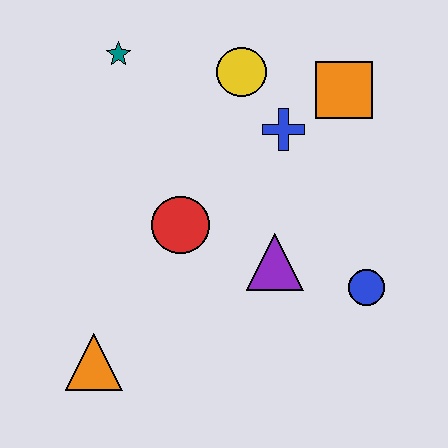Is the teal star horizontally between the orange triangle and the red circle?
Yes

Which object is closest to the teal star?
The yellow circle is closest to the teal star.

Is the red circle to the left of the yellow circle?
Yes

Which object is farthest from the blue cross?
The orange triangle is farthest from the blue cross.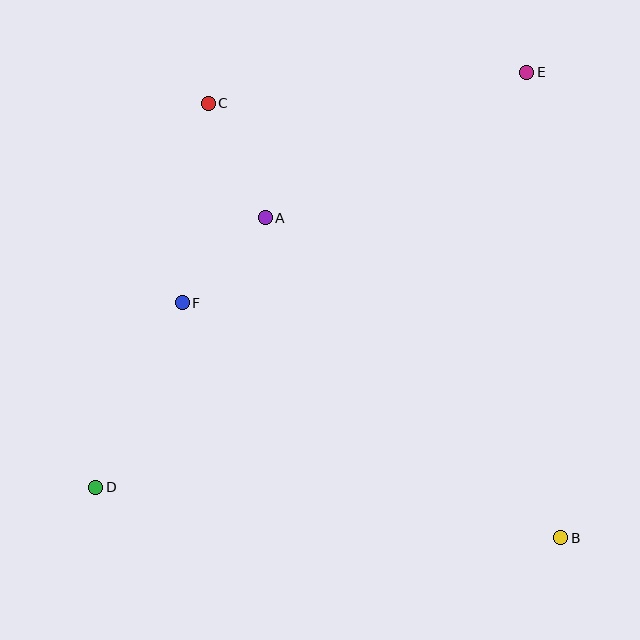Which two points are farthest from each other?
Points D and E are farthest from each other.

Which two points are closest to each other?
Points A and F are closest to each other.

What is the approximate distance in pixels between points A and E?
The distance between A and E is approximately 299 pixels.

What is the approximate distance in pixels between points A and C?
The distance between A and C is approximately 128 pixels.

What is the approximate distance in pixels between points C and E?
The distance between C and E is approximately 320 pixels.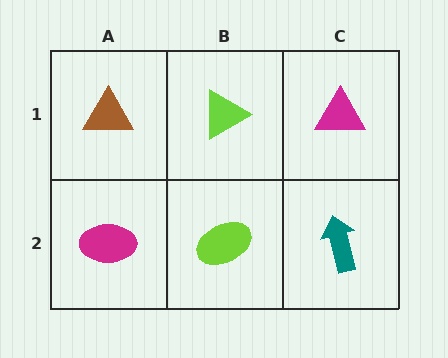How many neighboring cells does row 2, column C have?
2.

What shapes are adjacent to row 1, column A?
A magenta ellipse (row 2, column A), a lime triangle (row 1, column B).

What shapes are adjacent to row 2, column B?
A lime triangle (row 1, column B), a magenta ellipse (row 2, column A), a teal arrow (row 2, column C).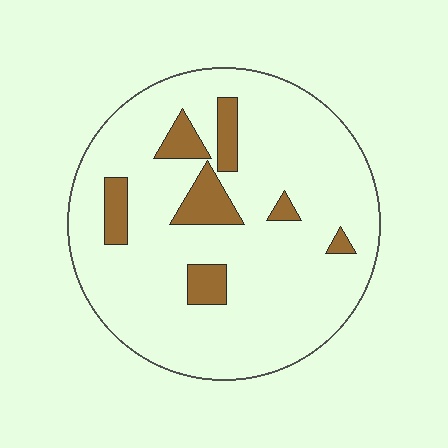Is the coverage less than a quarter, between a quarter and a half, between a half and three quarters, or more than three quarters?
Less than a quarter.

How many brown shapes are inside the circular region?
7.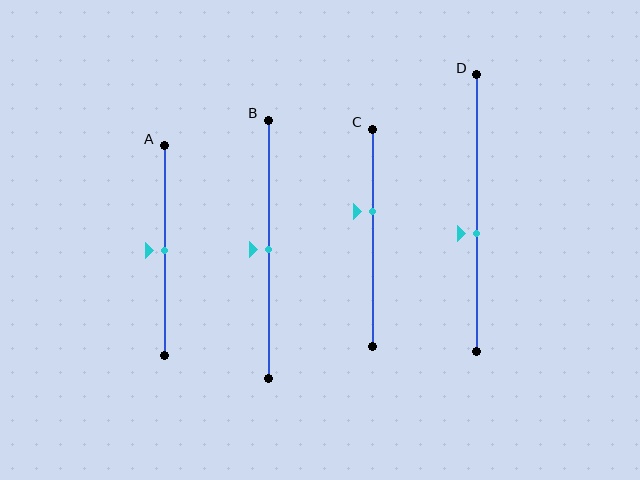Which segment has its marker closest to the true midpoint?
Segment A has its marker closest to the true midpoint.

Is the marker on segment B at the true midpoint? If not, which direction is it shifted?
Yes, the marker on segment B is at the true midpoint.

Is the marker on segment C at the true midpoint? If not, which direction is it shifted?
No, the marker on segment C is shifted upward by about 12% of the segment length.